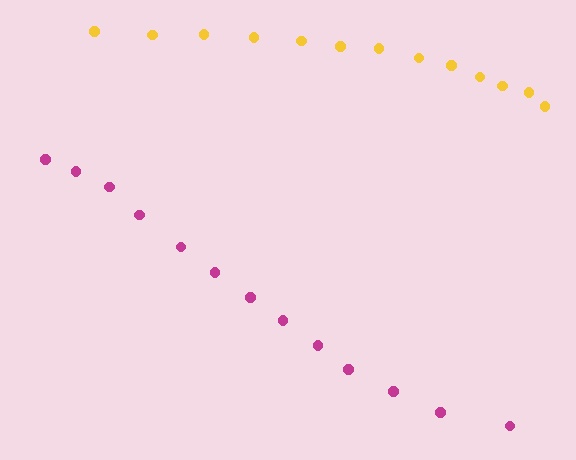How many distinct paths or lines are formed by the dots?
There are 2 distinct paths.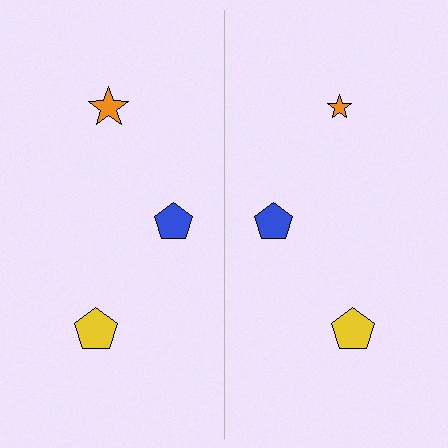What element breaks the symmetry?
The orange star on the right side has a different size than its mirror counterpart.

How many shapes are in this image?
There are 6 shapes in this image.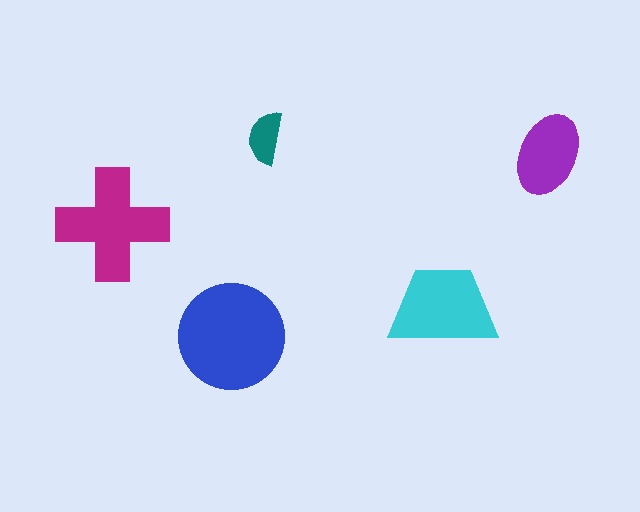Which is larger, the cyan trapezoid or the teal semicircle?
The cyan trapezoid.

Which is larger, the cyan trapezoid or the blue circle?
The blue circle.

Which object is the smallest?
The teal semicircle.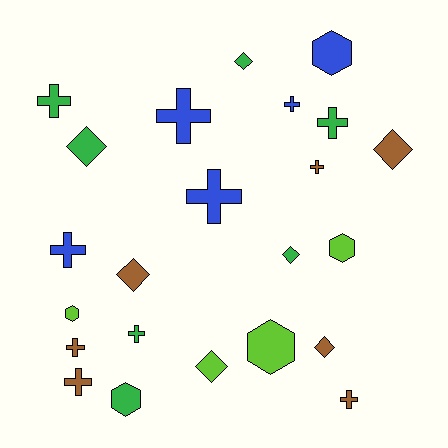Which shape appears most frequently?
Cross, with 11 objects.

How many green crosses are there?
There are 3 green crosses.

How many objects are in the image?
There are 23 objects.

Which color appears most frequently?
Brown, with 7 objects.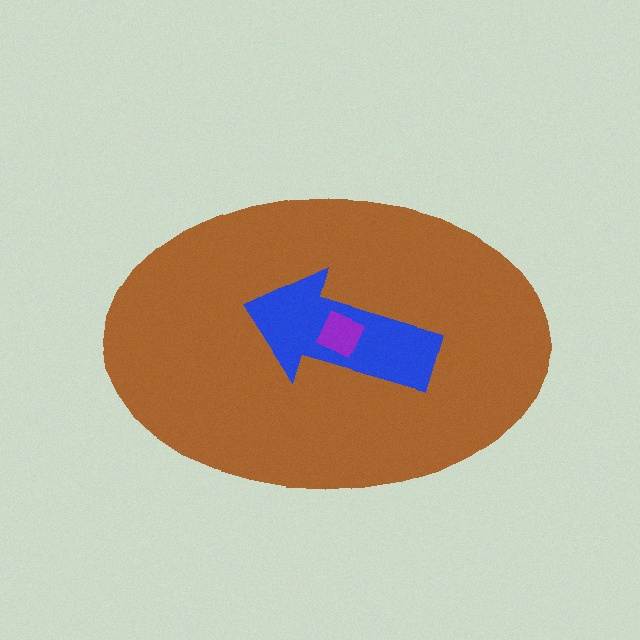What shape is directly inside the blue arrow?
The purple square.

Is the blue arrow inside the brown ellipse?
Yes.